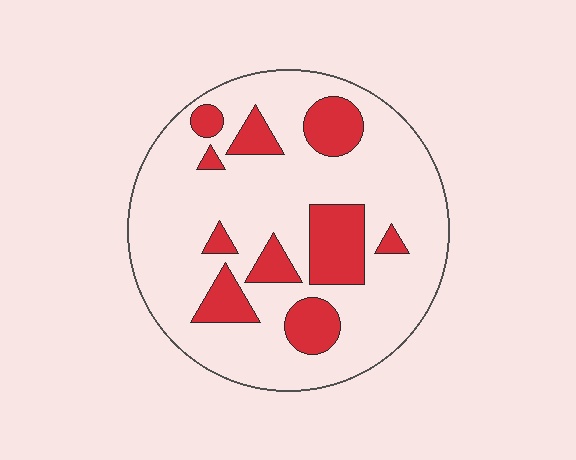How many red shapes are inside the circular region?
10.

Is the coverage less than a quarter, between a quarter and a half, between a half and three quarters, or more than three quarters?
Less than a quarter.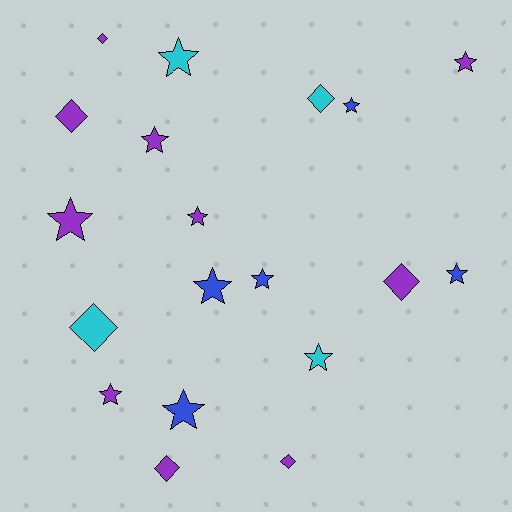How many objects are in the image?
There are 19 objects.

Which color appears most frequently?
Purple, with 10 objects.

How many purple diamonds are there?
There are 5 purple diamonds.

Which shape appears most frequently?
Star, with 12 objects.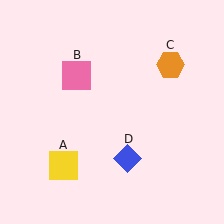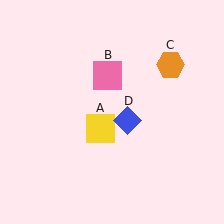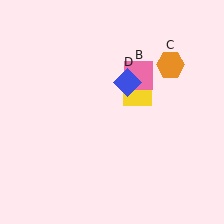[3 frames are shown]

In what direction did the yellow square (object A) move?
The yellow square (object A) moved up and to the right.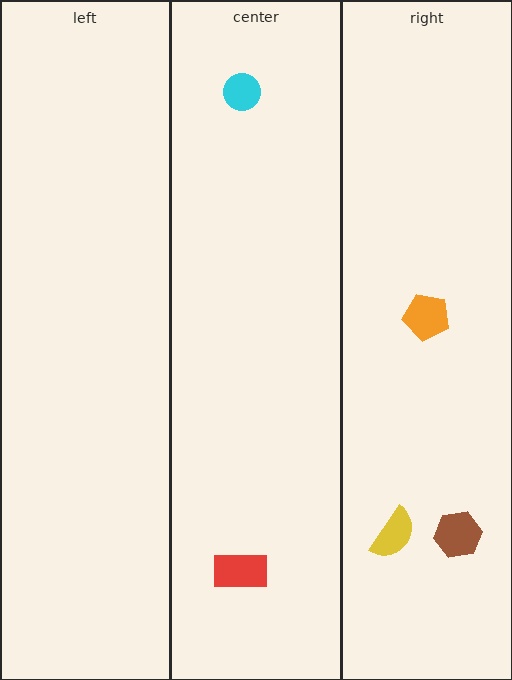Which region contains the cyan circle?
The center region.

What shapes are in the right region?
The orange pentagon, the brown hexagon, the yellow semicircle.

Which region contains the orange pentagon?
The right region.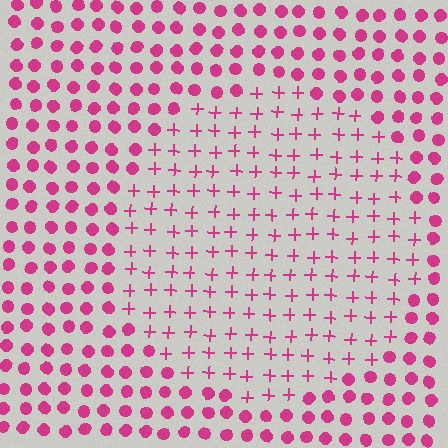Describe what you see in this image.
The image is filled with small magenta elements arranged in a uniform grid. A circle-shaped region contains plus signs, while the surrounding area contains circles. The boundary is defined purely by the change in element shape.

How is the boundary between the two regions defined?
The boundary is defined by a change in element shape: plus signs inside vs. circles outside. All elements share the same color and spacing.